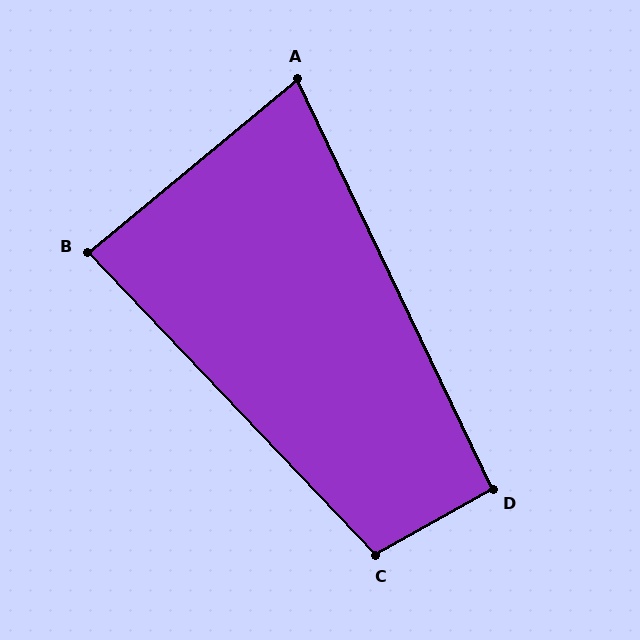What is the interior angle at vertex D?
Approximately 94 degrees (approximately right).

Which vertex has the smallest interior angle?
A, at approximately 76 degrees.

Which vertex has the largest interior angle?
C, at approximately 104 degrees.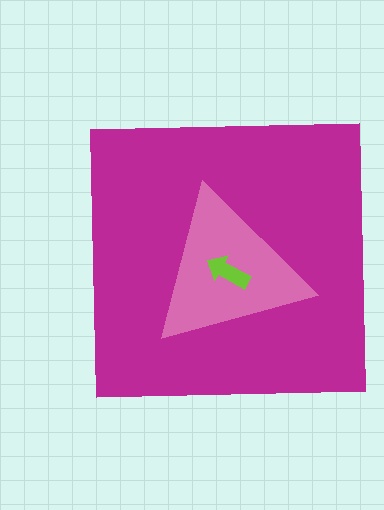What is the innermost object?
The lime arrow.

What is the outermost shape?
The magenta square.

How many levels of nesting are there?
3.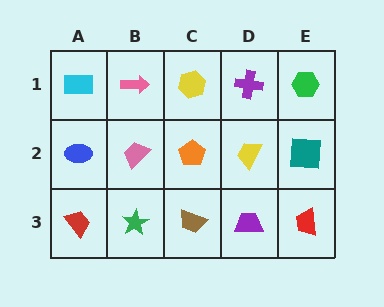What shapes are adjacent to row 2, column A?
A cyan rectangle (row 1, column A), a red trapezoid (row 3, column A), a pink trapezoid (row 2, column B).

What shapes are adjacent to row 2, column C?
A yellow hexagon (row 1, column C), a brown trapezoid (row 3, column C), a pink trapezoid (row 2, column B), a yellow trapezoid (row 2, column D).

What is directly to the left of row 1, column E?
A purple cross.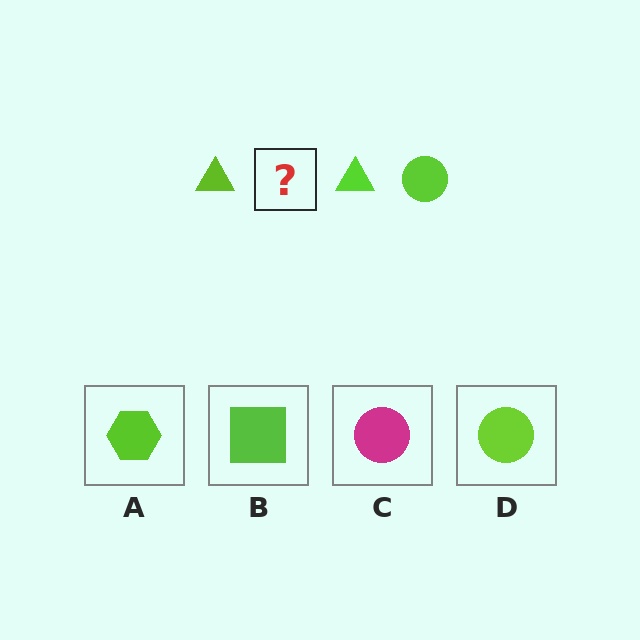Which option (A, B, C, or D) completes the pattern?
D.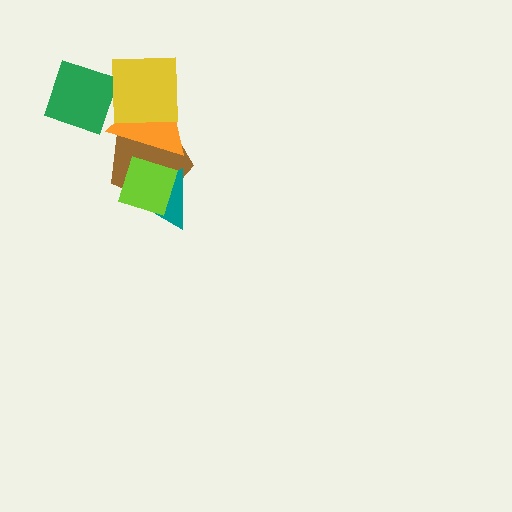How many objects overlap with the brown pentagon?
3 objects overlap with the brown pentagon.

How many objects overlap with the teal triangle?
2 objects overlap with the teal triangle.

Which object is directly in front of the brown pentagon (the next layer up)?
The teal triangle is directly in front of the brown pentagon.